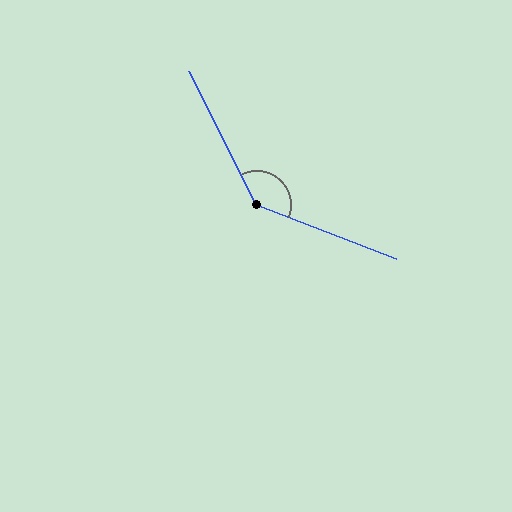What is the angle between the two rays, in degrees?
Approximately 138 degrees.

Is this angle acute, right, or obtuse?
It is obtuse.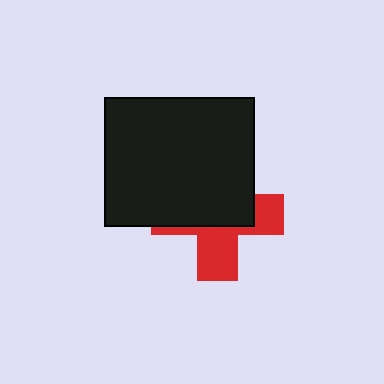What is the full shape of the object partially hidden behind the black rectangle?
The partially hidden object is a red cross.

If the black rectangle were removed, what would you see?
You would see the complete red cross.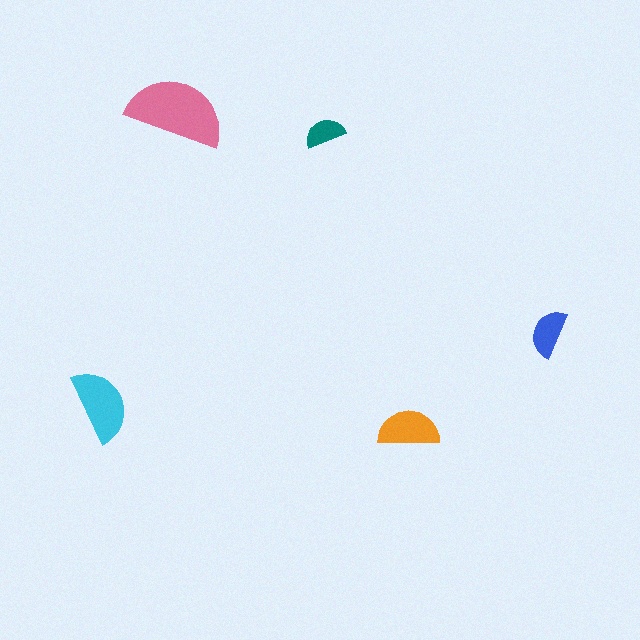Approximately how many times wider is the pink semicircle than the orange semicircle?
About 1.5 times wider.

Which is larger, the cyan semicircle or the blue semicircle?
The cyan one.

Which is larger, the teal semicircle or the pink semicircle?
The pink one.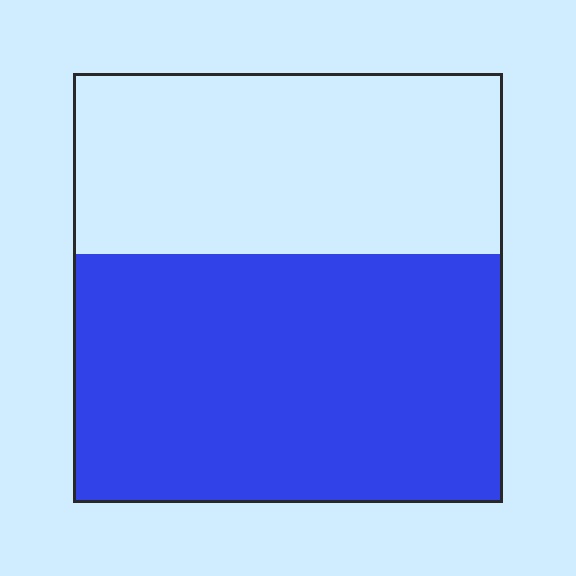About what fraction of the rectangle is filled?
About three fifths (3/5).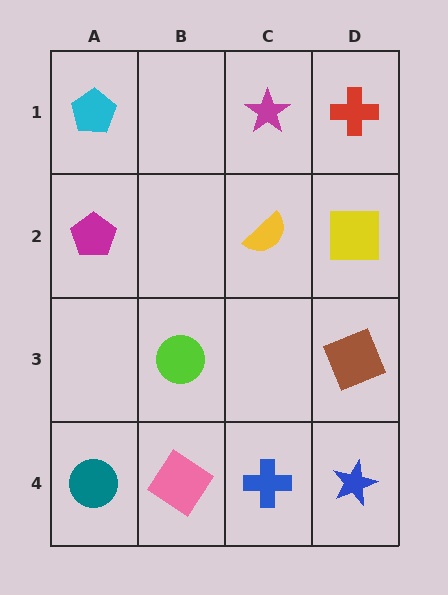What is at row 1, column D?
A red cross.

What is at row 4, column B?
A pink diamond.